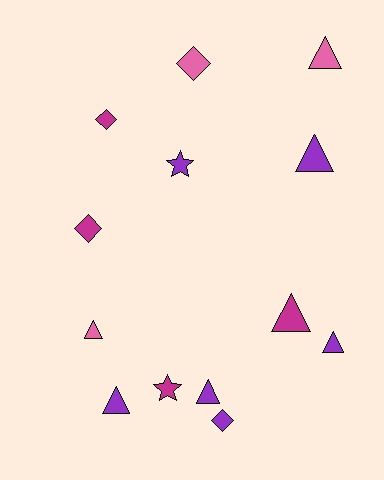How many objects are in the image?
There are 13 objects.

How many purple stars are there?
There is 1 purple star.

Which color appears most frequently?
Purple, with 6 objects.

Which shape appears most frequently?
Triangle, with 7 objects.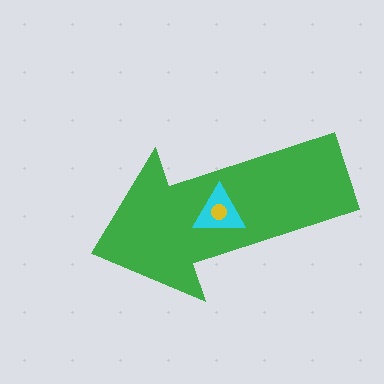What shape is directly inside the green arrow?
The cyan triangle.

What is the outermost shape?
The green arrow.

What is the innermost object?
The yellow circle.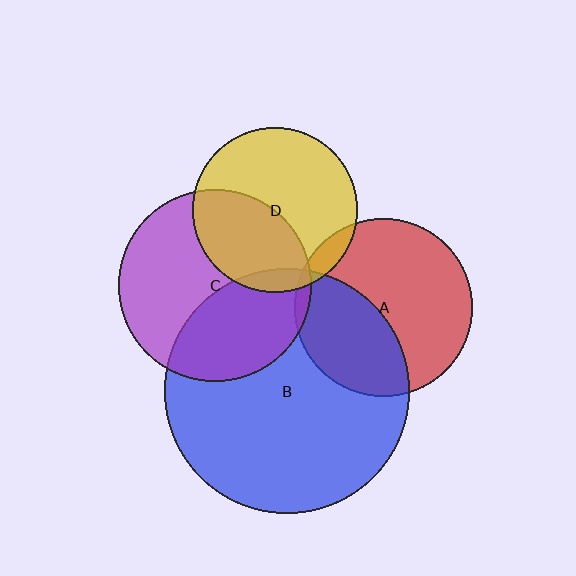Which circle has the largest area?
Circle B (blue).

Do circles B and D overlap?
Yes.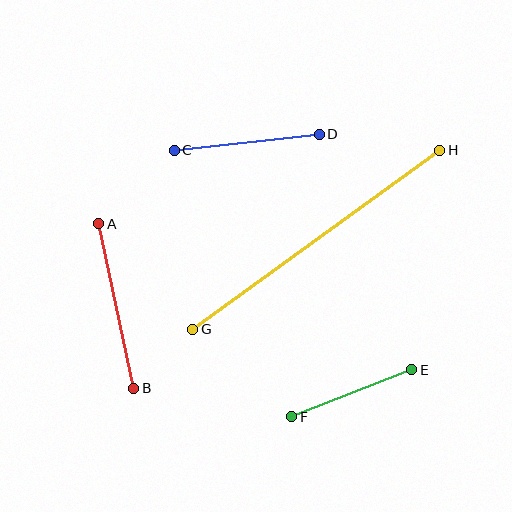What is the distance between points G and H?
The distance is approximately 305 pixels.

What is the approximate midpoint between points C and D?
The midpoint is at approximately (247, 142) pixels.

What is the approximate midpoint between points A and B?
The midpoint is at approximately (116, 306) pixels.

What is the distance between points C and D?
The distance is approximately 146 pixels.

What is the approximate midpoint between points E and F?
The midpoint is at approximately (352, 393) pixels.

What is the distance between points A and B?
The distance is approximately 168 pixels.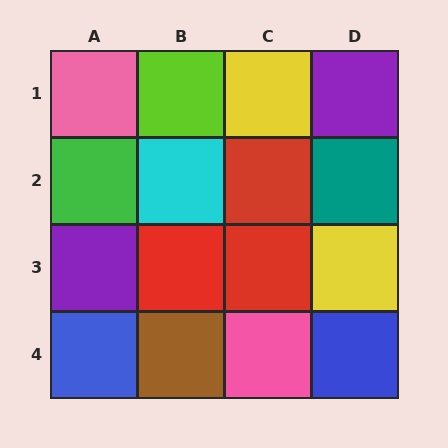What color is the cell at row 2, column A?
Green.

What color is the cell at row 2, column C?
Red.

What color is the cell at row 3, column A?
Purple.